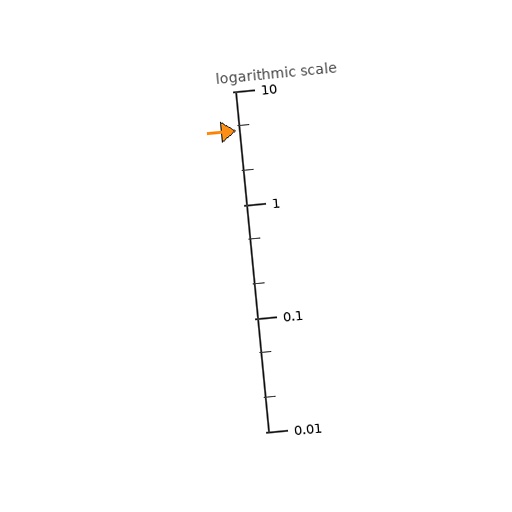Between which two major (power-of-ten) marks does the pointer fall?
The pointer is between 1 and 10.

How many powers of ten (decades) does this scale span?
The scale spans 3 decades, from 0.01 to 10.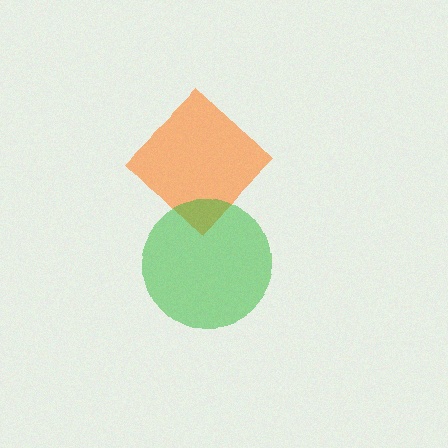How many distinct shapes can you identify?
There are 2 distinct shapes: an orange diamond, a green circle.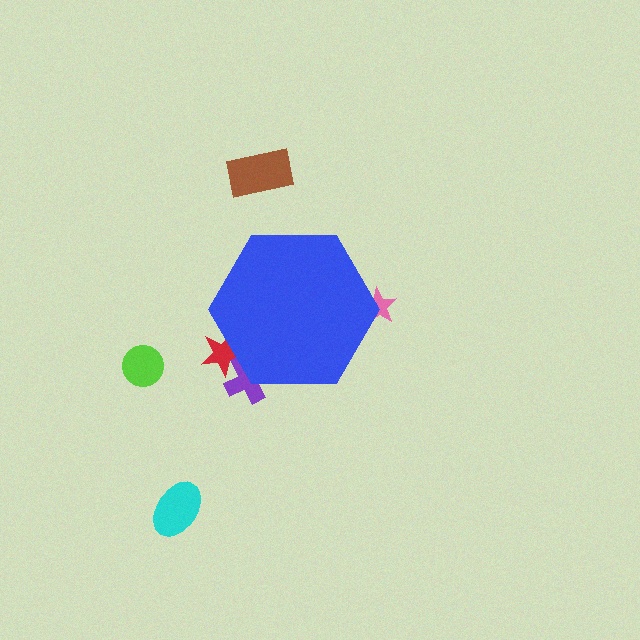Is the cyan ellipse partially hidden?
No, the cyan ellipse is fully visible.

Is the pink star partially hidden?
Yes, the pink star is partially hidden behind the blue hexagon.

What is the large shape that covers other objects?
A blue hexagon.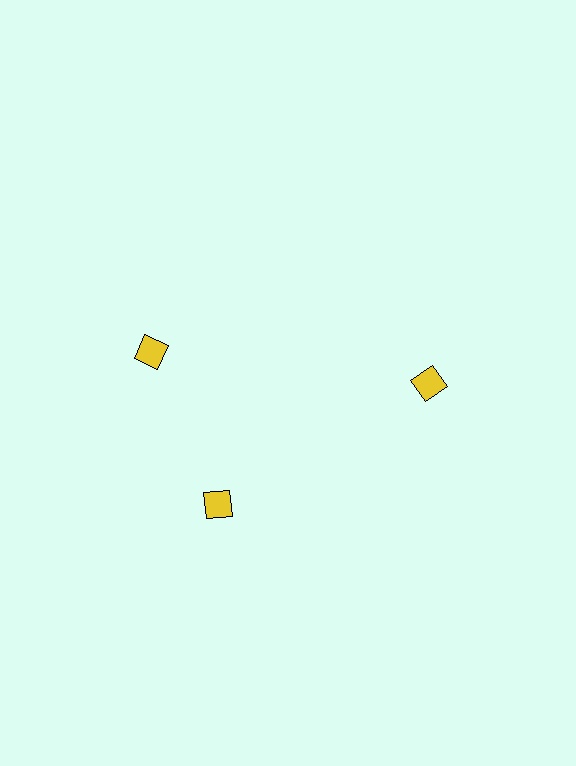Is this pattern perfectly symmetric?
No. The 3 yellow diamonds are arranged in a ring, but one element near the 11 o'clock position is rotated out of alignment along the ring, breaking the 3-fold rotational symmetry.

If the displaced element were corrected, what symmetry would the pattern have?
It would have 3-fold rotational symmetry — the pattern would map onto itself every 120 degrees.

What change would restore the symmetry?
The symmetry would be restored by rotating it back into even spacing with its neighbors so that all 3 diamonds sit at equal angles and equal distance from the center.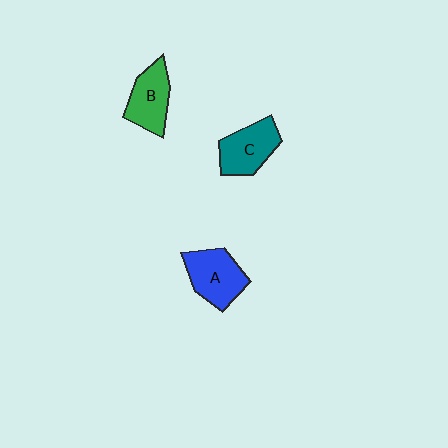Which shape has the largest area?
Shape A (blue).